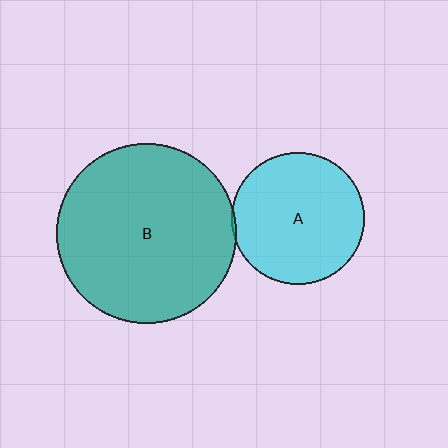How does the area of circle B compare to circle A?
Approximately 1.8 times.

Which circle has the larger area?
Circle B (teal).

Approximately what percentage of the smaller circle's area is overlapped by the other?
Approximately 5%.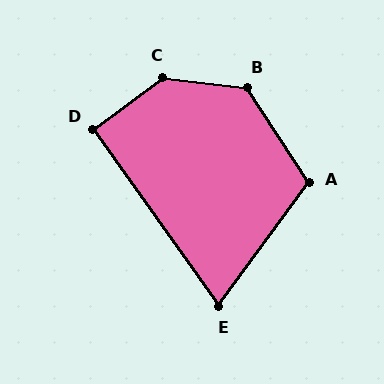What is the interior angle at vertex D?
Approximately 91 degrees (approximately right).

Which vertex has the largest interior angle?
C, at approximately 137 degrees.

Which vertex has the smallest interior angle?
E, at approximately 71 degrees.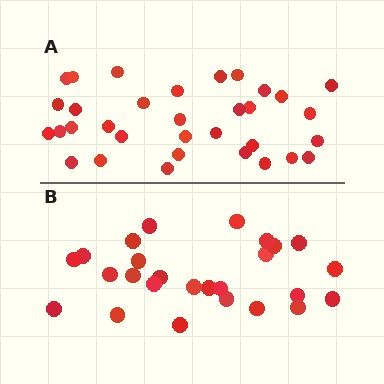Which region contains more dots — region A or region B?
Region A (the top region) has more dots.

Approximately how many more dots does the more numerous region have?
Region A has roughly 8 or so more dots than region B.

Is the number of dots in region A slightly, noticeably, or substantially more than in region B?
Region A has noticeably more, but not dramatically so. The ratio is roughly 1.3 to 1.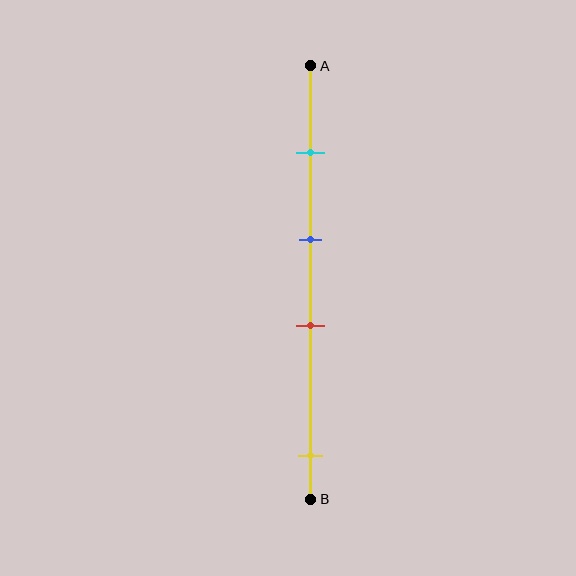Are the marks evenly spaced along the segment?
No, the marks are not evenly spaced.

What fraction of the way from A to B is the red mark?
The red mark is approximately 60% (0.6) of the way from A to B.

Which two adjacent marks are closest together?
The blue and red marks are the closest adjacent pair.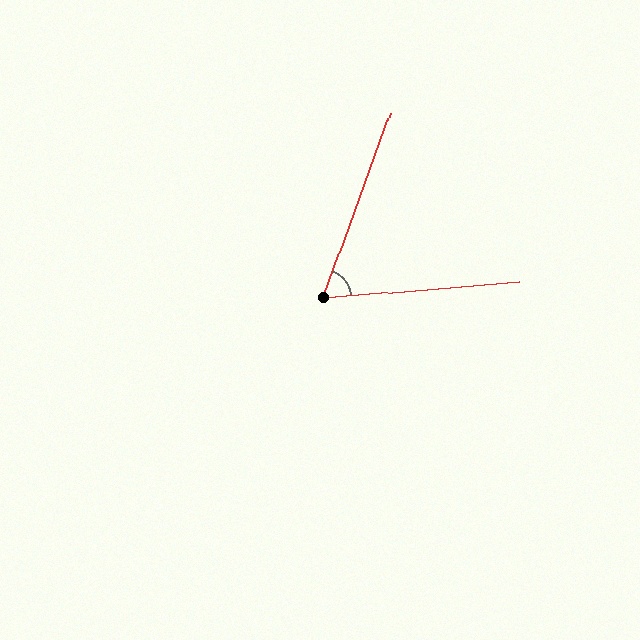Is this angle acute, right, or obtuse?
It is acute.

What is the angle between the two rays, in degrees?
Approximately 65 degrees.